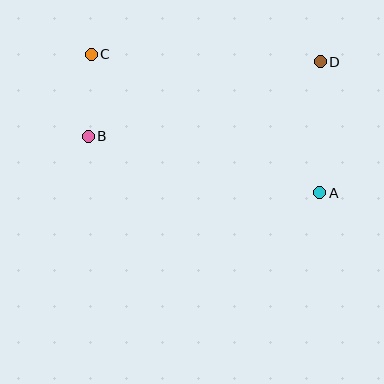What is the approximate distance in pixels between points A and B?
The distance between A and B is approximately 238 pixels.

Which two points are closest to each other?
Points B and C are closest to each other.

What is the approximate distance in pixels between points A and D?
The distance between A and D is approximately 131 pixels.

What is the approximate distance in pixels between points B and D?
The distance between B and D is approximately 244 pixels.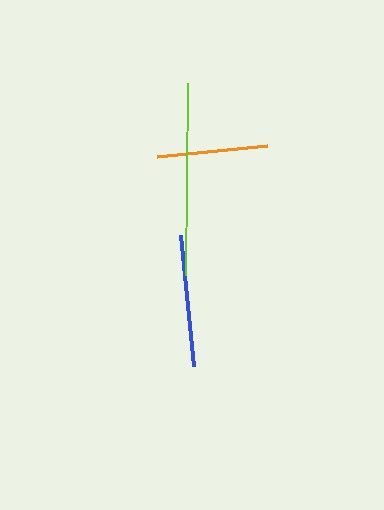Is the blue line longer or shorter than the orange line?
The blue line is longer than the orange line.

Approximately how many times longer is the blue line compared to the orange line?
The blue line is approximately 1.2 times the length of the orange line.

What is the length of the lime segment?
The lime segment is approximately 192 pixels long.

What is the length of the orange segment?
The orange segment is approximately 110 pixels long.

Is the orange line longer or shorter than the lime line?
The lime line is longer than the orange line.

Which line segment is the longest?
The lime line is the longest at approximately 192 pixels.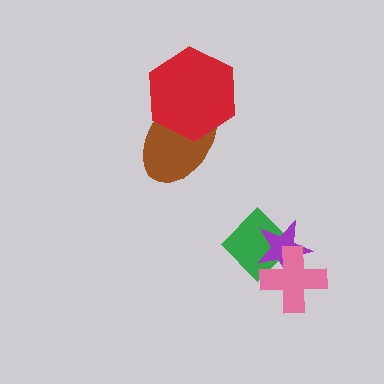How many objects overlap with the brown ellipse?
1 object overlaps with the brown ellipse.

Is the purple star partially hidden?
Yes, it is partially covered by another shape.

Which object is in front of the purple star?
The pink cross is in front of the purple star.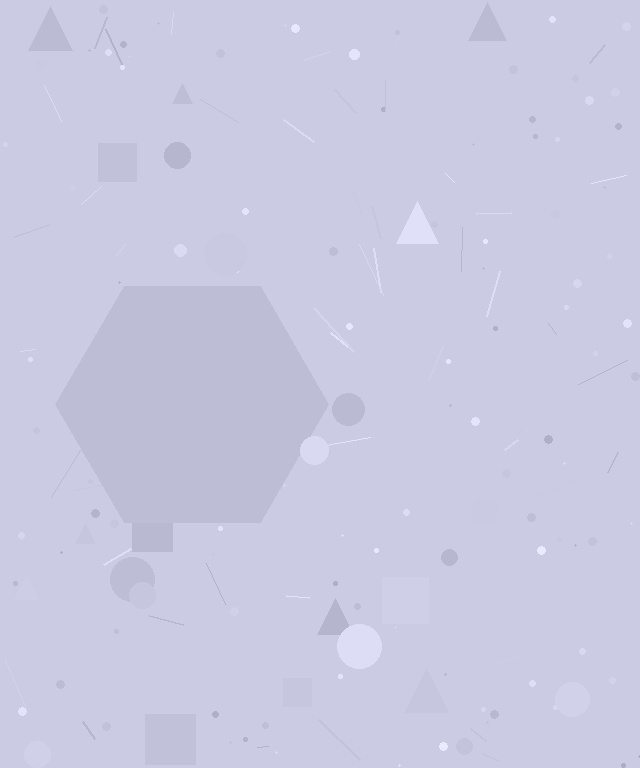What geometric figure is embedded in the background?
A hexagon is embedded in the background.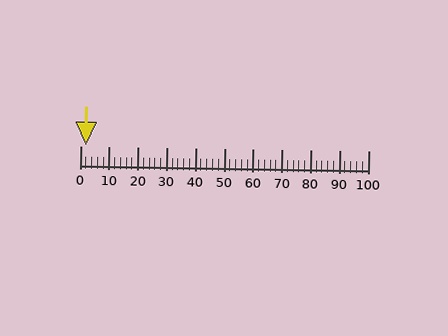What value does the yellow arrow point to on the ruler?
The yellow arrow points to approximately 2.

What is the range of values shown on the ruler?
The ruler shows values from 0 to 100.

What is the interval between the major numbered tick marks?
The major tick marks are spaced 10 units apart.